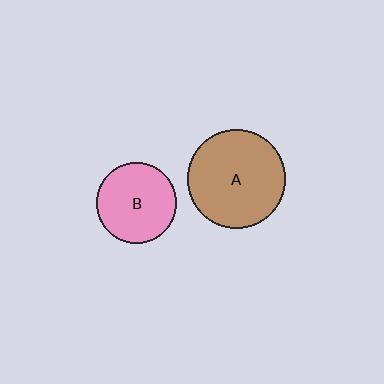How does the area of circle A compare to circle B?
Approximately 1.5 times.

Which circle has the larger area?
Circle A (brown).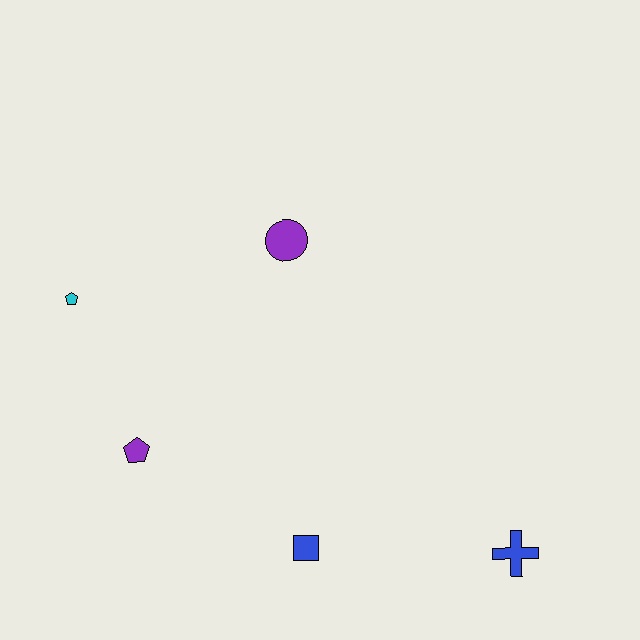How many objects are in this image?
There are 5 objects.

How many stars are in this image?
There are no stars.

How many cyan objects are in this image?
There is 1 cyan object.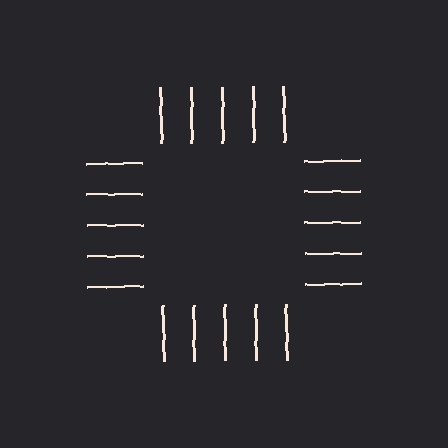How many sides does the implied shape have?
4 sides — the line-ends trace a square.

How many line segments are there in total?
20 — 5 along each of the 4 edges.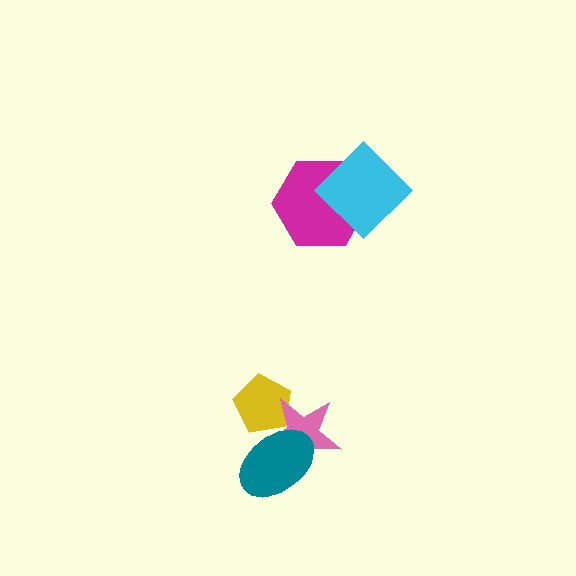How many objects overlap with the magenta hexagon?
1 object overlaps with the magenta hexagon.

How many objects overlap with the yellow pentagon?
2 objects overlap with the yellow pentagon.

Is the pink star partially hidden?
Yes, it is partially covered by another shape.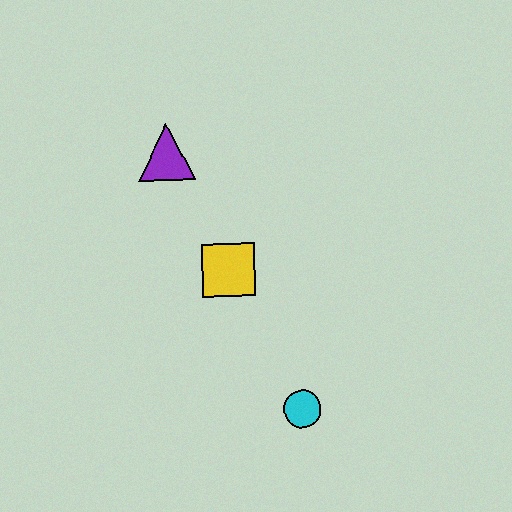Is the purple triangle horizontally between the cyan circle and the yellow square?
No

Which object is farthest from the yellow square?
The cyan circle is farthest from the yellow square.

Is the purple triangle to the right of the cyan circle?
No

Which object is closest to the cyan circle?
The yellow square is closest to the cyan circle.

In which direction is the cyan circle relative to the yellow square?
The cyan circle is below the yellow square.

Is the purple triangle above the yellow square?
Yes